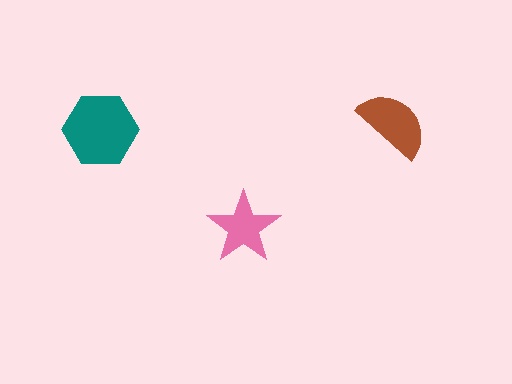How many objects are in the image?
There are 3 objects in the image.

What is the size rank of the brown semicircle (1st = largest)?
2nd.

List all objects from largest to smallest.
The teal hexagon, the brown semicircle, the pink star.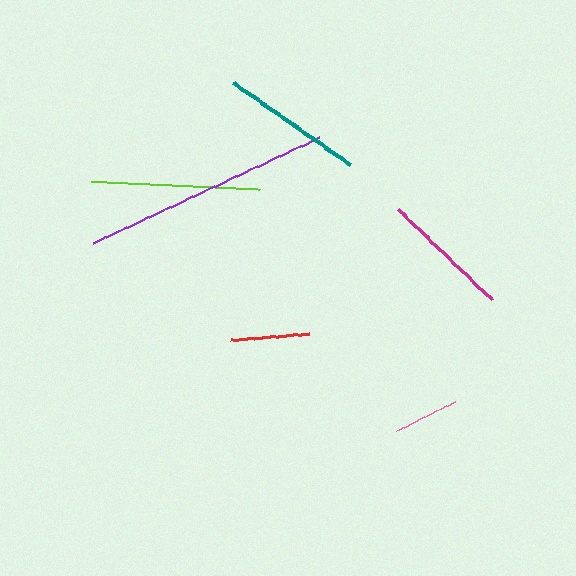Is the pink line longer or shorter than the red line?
The red line is longer than the pink line.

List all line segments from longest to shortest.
From longest to shortest: purple, lime, teal, magenta, red, pink.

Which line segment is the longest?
The purple line is the longest at approximately 250 pixels.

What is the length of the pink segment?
The pink segment is approximately 66 pixels long.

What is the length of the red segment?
The red segment is approximately 79 pixels long.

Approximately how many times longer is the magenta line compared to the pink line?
The magenta line is approximately 2.0 times the length of the pink line.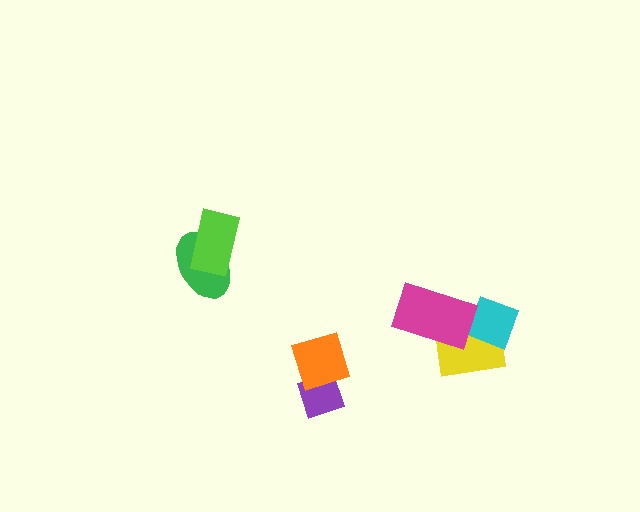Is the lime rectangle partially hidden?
No, no other shape covers it.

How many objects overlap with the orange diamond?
1 object overlaps with the orange diamond.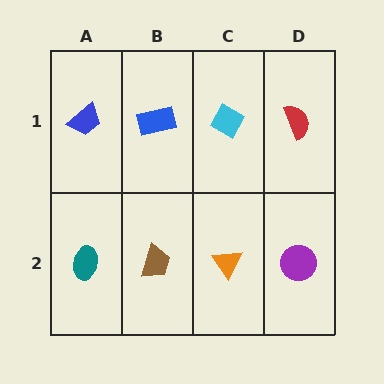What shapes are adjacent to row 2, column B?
A blue rectangle (row 1, column B), a teal ellipse (row 2, column A), an orange triangle (row 2, column C).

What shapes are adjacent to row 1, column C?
An orange triangle (row 2, column C), a blue rectangle (row 1, column B), a red semicircle (row 1, column D).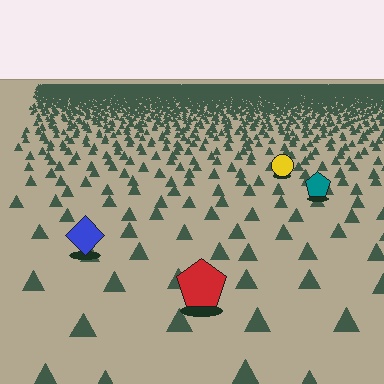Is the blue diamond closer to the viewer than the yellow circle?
Yes. The blue diamond is closer — you can tell from the texture gradient: the ground texture is coarser near it.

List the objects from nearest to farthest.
From nearest to farthest: the red pentagon, the blue diamond, the teal pentagon, the yellow circle.